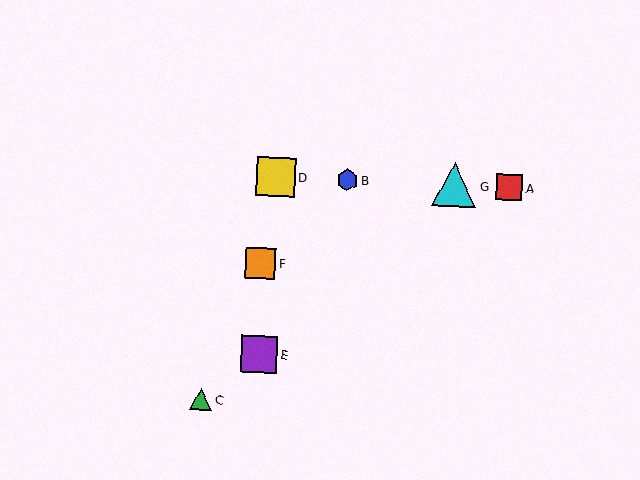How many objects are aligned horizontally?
4 objects (A, B, D, G) are aligned horizontally.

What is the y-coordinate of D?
Object D is at y≈177.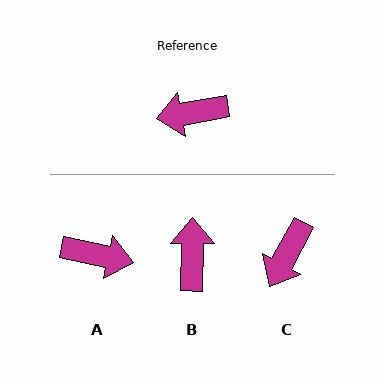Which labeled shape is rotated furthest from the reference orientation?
A, about 158 degrees away.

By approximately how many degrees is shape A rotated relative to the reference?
Approximately 158 degrees counter-clockwise.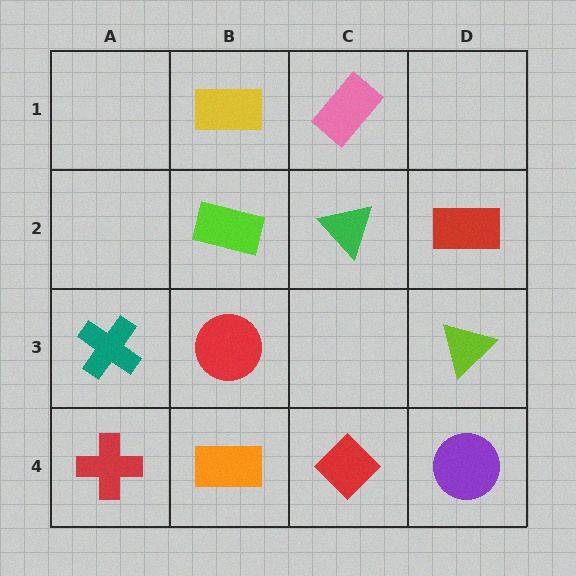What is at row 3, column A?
A teal cross.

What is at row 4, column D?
A purple circle.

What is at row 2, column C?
A green triangle.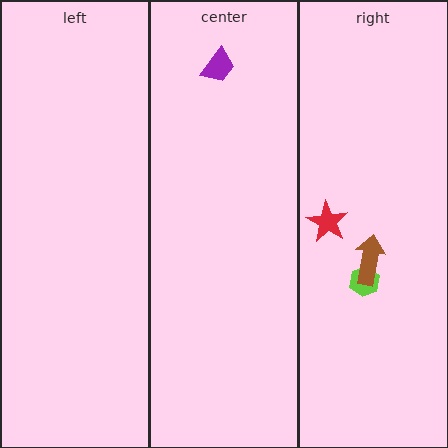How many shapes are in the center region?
1.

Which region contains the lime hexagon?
The right region.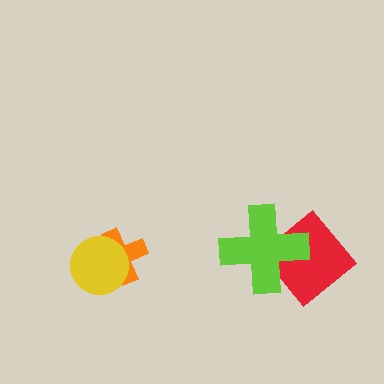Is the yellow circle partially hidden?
No, no other shape covers it.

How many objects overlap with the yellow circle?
1 object overlaps with the yellow circle.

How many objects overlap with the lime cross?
1 object overlaps with the lime cross.